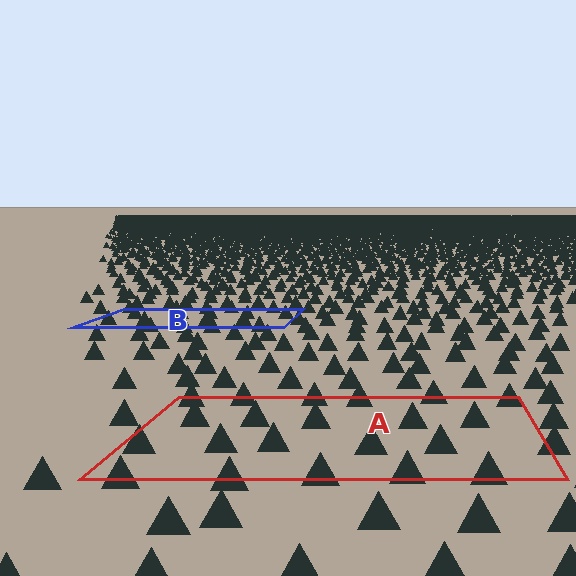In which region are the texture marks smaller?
The texture marks are smaller in region B, because it is farther away.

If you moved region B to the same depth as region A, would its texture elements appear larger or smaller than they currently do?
They would appear larger. At a closer depth, the same texture elements are projected at a bigger on-screen size.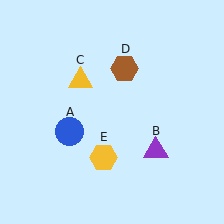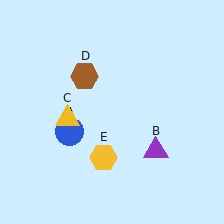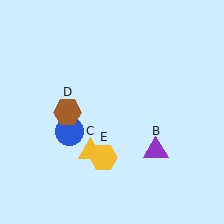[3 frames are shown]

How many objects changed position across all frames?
2 objects changed position: yellow triangle (object C), brown hexagon (object D).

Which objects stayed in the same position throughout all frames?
Blue circle (object A) and purple triangle (object B) and yellow hexagon (object E) remained stationary.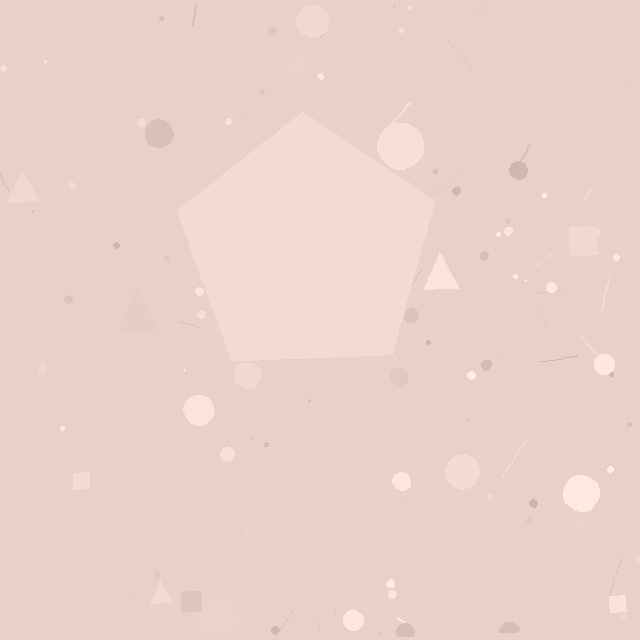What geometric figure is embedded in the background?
A pentagon is embedded in the background.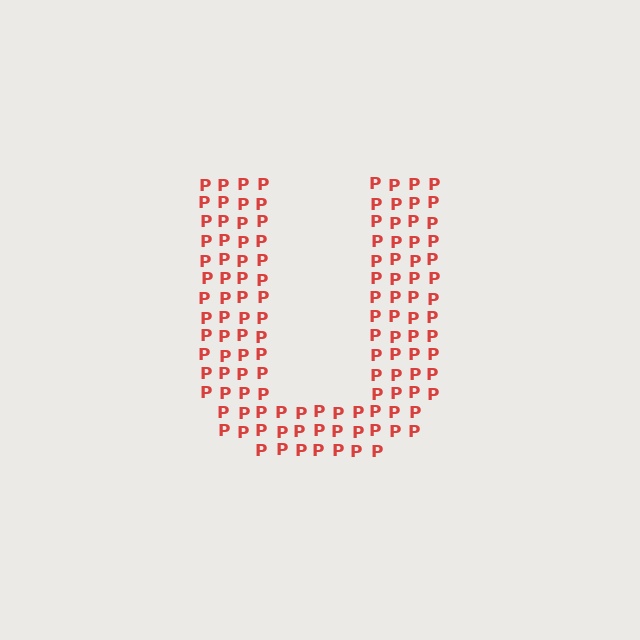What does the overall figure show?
The overall figure shows the letter U.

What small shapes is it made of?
It is made of small letter P's.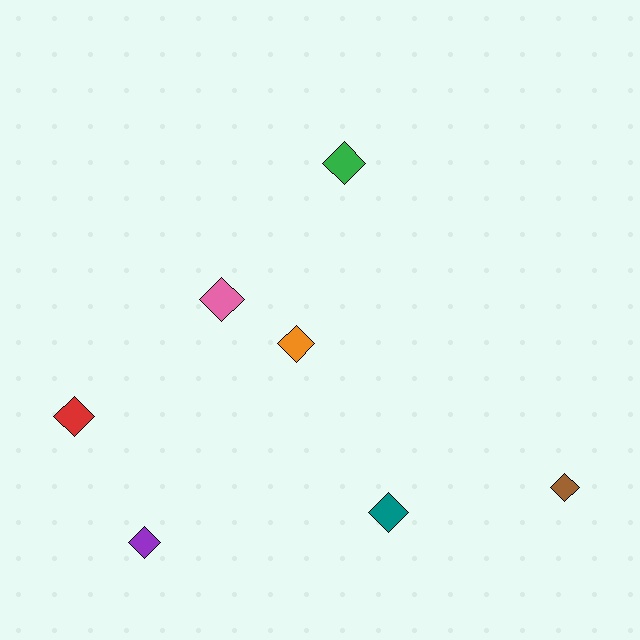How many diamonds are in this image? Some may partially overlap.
There are 7 diamonds.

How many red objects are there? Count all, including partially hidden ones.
There is 1 red object.